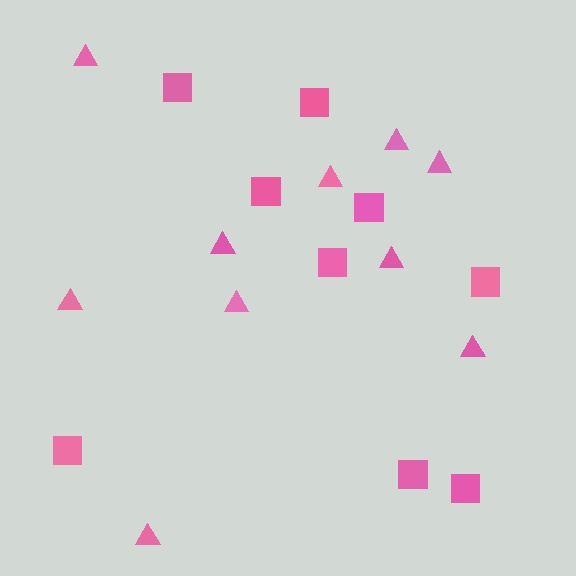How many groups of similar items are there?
There are 2 groups: one group of triangles (10) and one group of squares (9).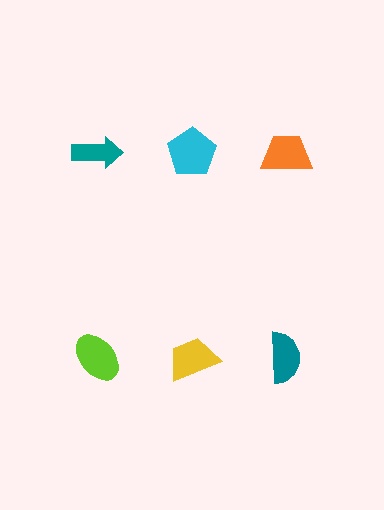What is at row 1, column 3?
An orange trapezoid.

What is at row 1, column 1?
A teal arrow.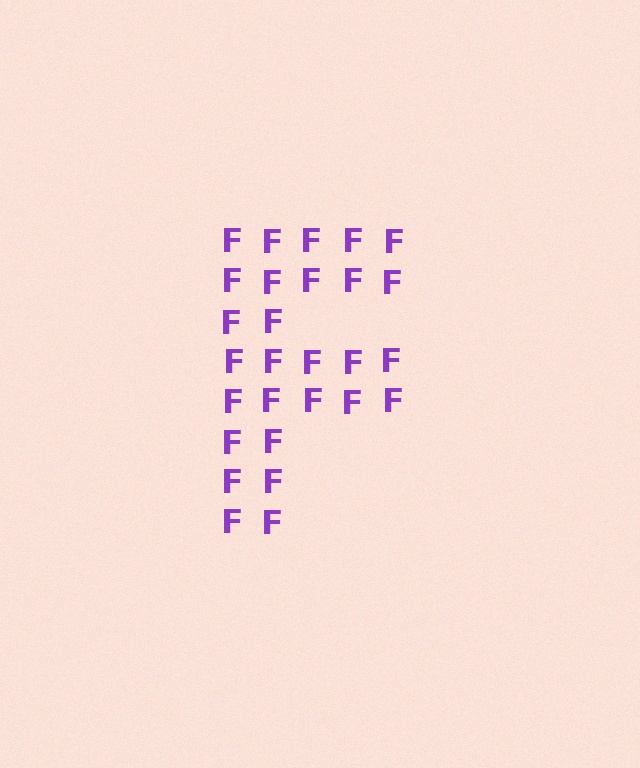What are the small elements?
The small elements are letter F's.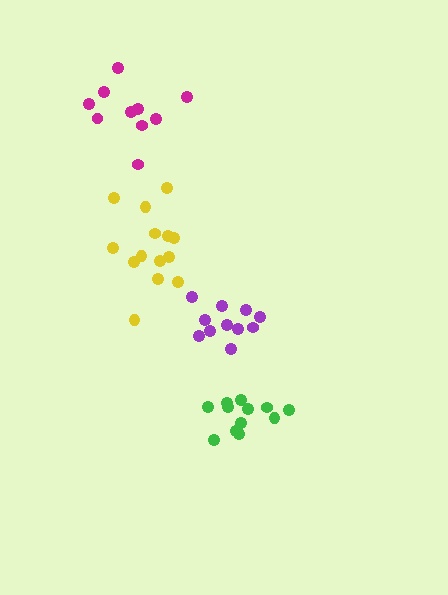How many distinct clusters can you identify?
There are 4 distinct clusters.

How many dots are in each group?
Group 1: 11 dots, Group 2: 14 dots, Group 3: 10 dots, Group 4: 12 dots (47 total).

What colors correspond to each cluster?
The clusters are colored: purple, yellow, magenta, green.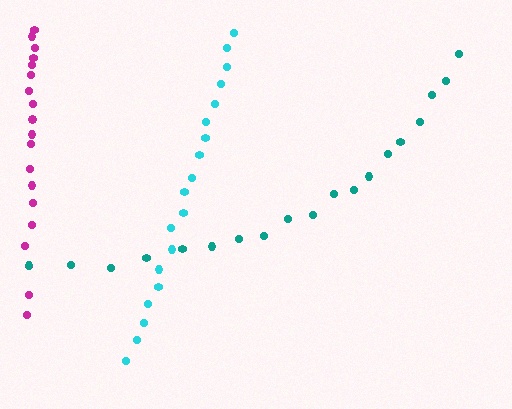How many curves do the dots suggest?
There are 3 distinct paths.